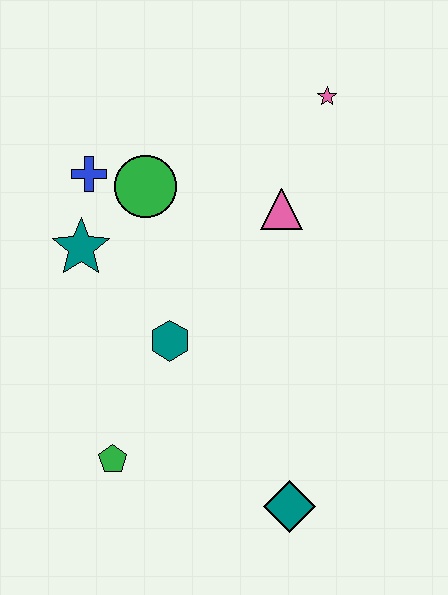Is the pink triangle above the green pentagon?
Yes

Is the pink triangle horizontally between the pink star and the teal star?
Yes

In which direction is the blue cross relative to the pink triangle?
The blue cross is to the left of the pink triangle.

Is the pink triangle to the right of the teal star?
Yes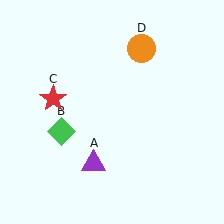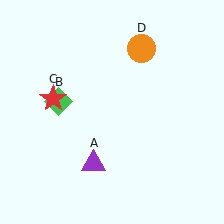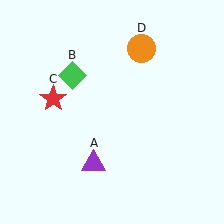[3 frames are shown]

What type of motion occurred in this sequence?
The green diamond (object B) rotated clockwise around the center of the scene.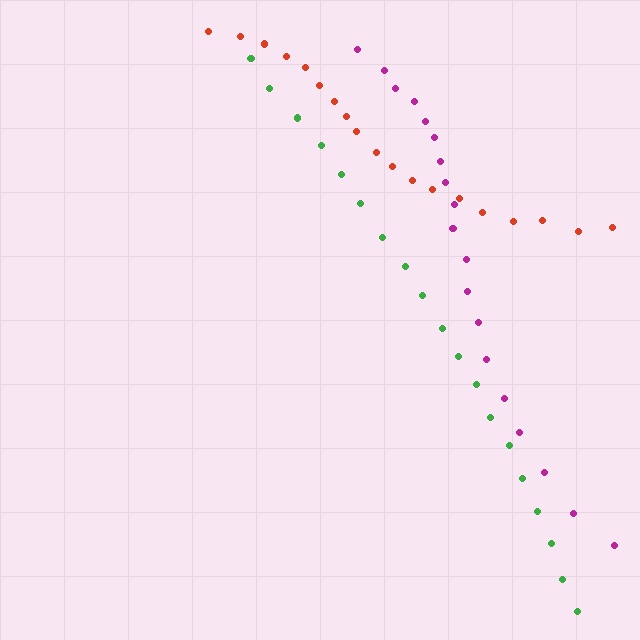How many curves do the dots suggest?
There are 3 distinct paths.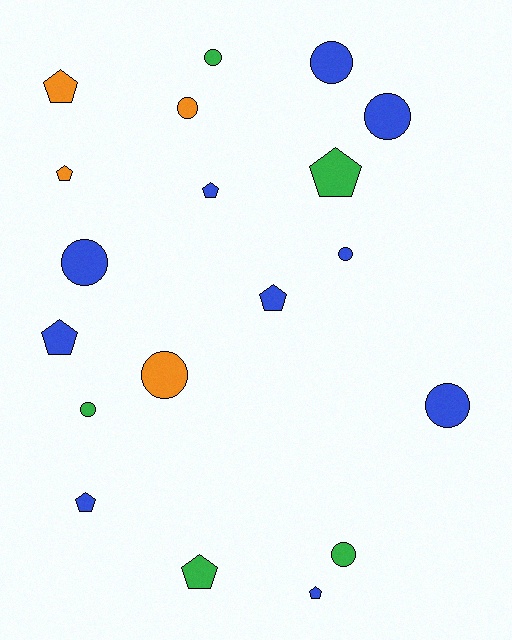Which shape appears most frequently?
Circle, with 10 objects.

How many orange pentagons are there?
There are 2 orange pentagons.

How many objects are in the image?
There are 19 objects.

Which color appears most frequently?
Blue, with 10 objects.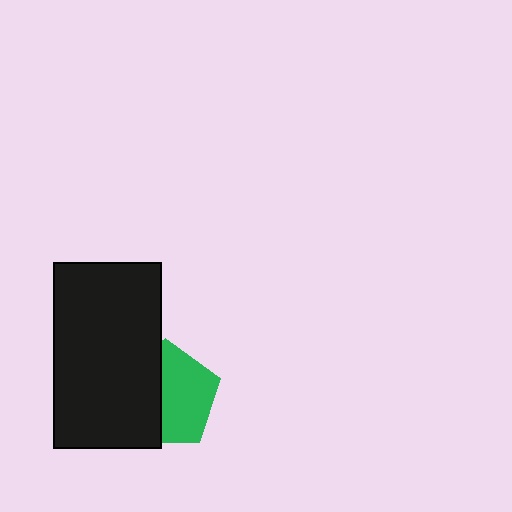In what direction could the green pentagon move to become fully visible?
The green pentagon could move right. That would shift it out from behind the black rectangle entirely.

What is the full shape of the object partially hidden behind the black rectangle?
The partially hidden object is a green pentagon.